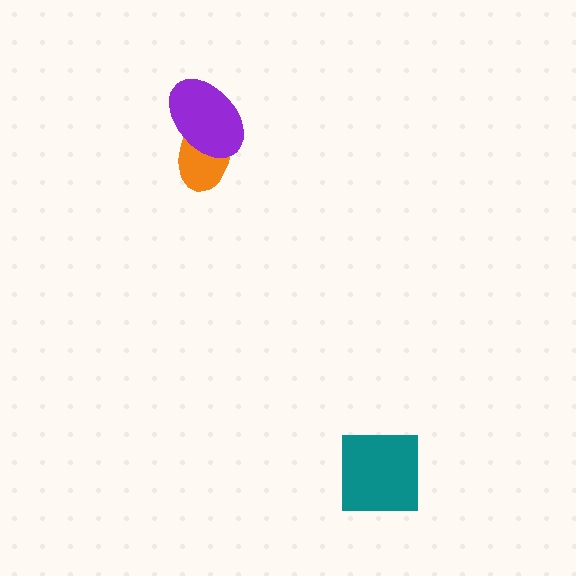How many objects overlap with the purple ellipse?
1 object overlaps with the purple ellipse.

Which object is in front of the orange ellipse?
The purple ellipse is in front of the orange ellipse.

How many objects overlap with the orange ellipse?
1 object overlaps with the orange ellipse.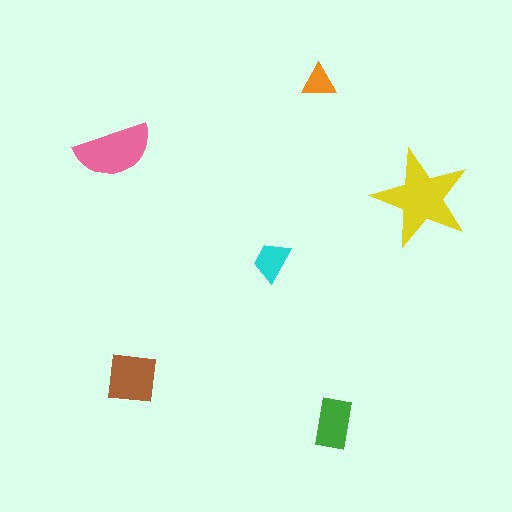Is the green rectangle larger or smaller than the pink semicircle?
Smaller.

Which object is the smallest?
The orange triangle.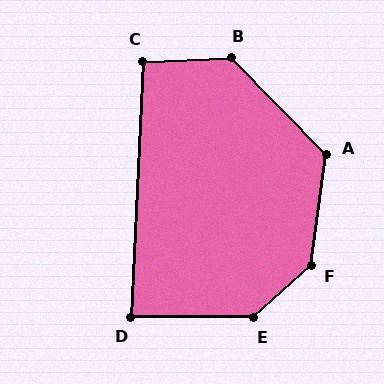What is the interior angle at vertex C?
Approximately 95 degrees (approximately right).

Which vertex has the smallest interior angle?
D, at approximately 87 degrees.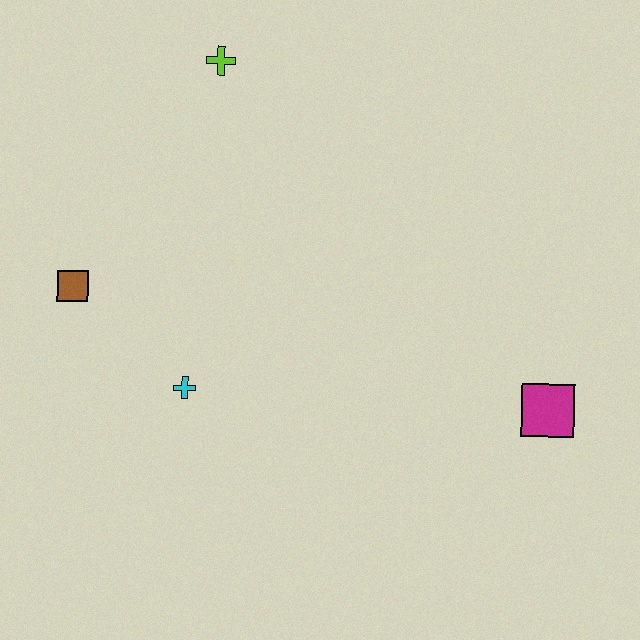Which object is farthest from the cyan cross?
The magenta square is farthest from the cyan cross.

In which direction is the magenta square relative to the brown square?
The magenta square is to the right of the brown square.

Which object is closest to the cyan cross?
The brown square is closest to the cyan cross.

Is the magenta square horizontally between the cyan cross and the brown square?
No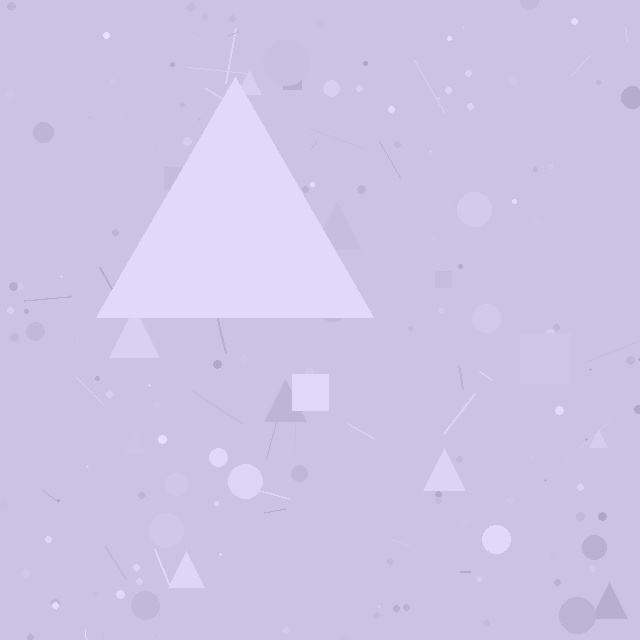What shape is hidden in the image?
A triangle is hidden in the image.